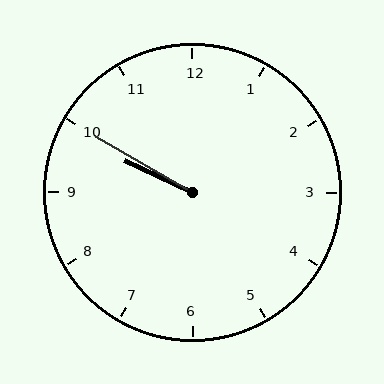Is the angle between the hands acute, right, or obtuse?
It is acute.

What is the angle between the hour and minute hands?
Approximately 5 degrees.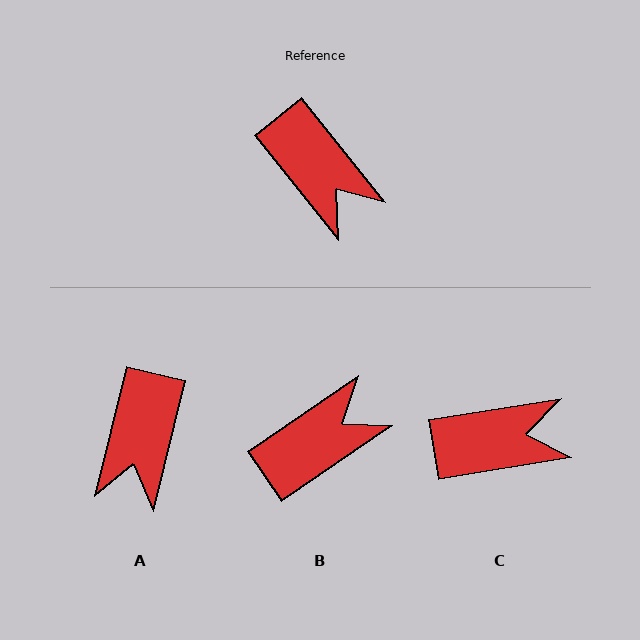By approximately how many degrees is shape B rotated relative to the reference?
Approximately 86 degrees counter-clockwise.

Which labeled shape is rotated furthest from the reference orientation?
B, about 86 degrees away.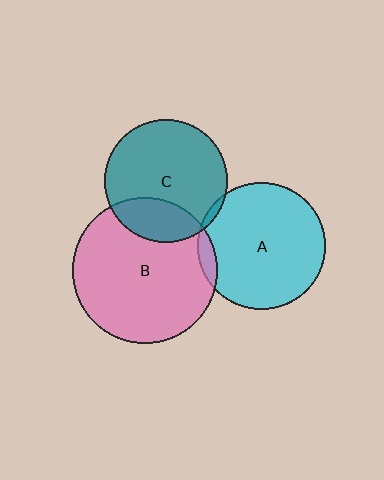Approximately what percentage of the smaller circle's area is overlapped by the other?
Approximately 5%.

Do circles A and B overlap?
Yes.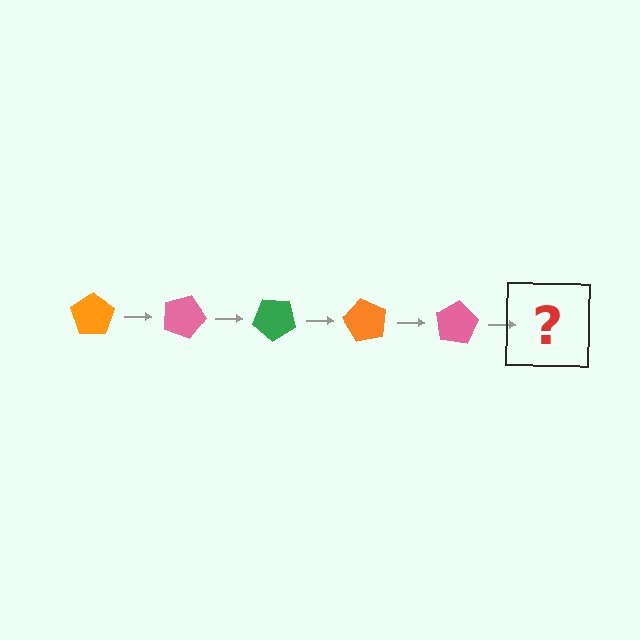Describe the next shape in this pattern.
It should be a green pentagon, rotated 100 degrees from the start.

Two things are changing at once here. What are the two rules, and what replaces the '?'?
The two rules are that it rotates 20 degrees each step and the color cycles through orange, pink, and green. The '?' should be a green pentagon, rotated 100 degrees from the start.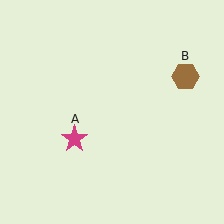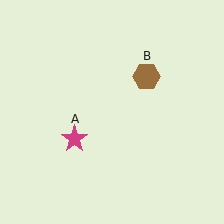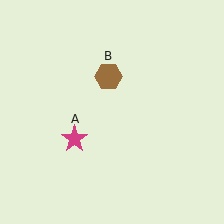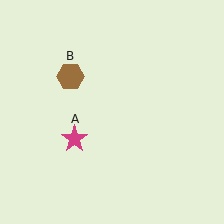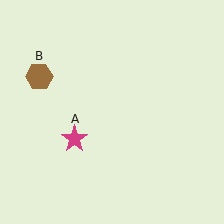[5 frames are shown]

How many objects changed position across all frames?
1 object changed position: brown hexagon (object B).